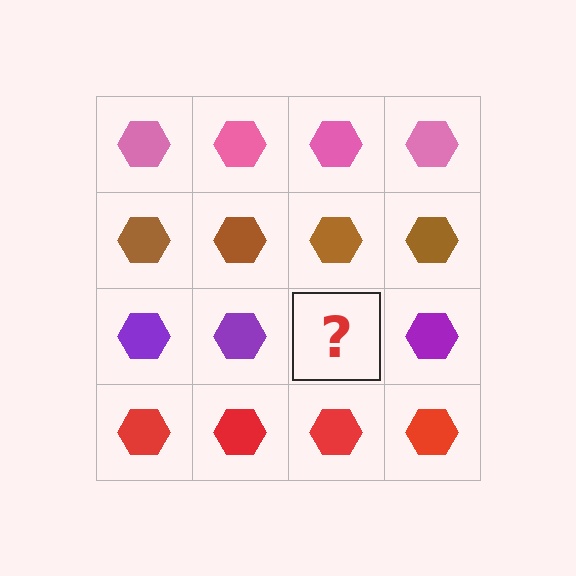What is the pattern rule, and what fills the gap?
The rule is that each row has a consistent color. The gap should be filled with a purple hexagon.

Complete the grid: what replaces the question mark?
The question mark should be replaced with a purple hexagon.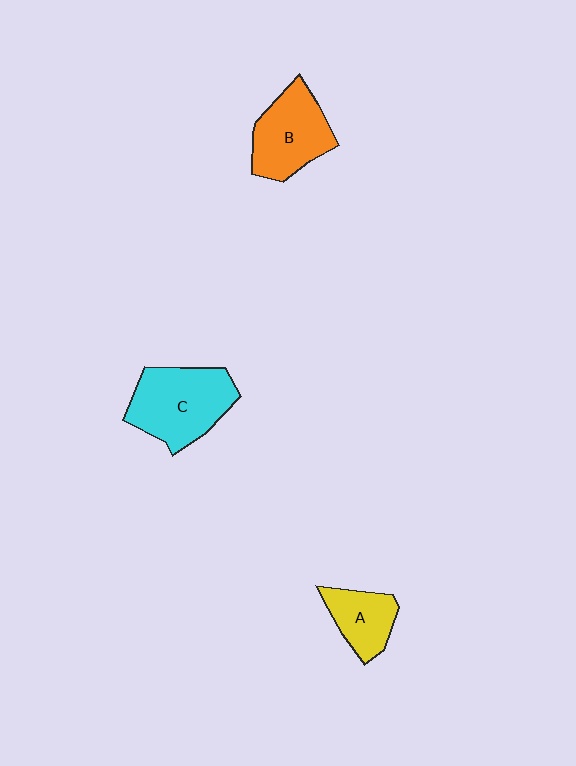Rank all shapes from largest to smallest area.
From largest to smallest: C (cyan), B (orange), A (yellow).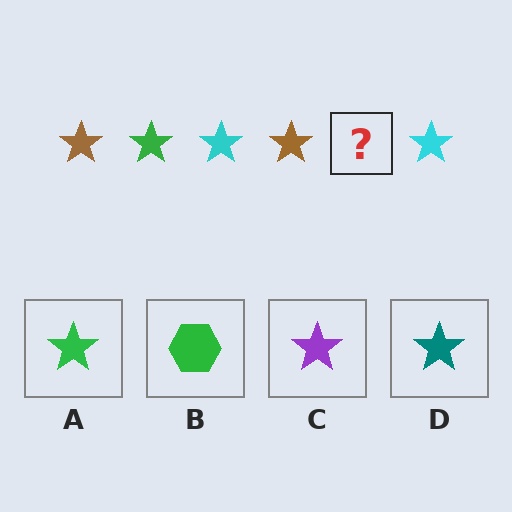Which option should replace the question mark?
Option A.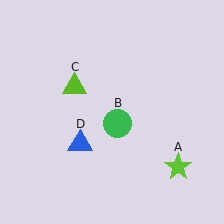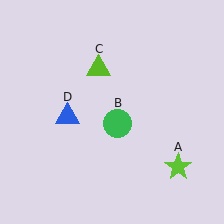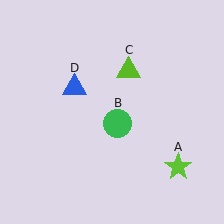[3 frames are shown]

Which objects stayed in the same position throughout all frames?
Lime star (object A) and green circle (object B) remained stationary.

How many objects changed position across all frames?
2 objects changed position: lime triangle (object C), blue triangle (object D).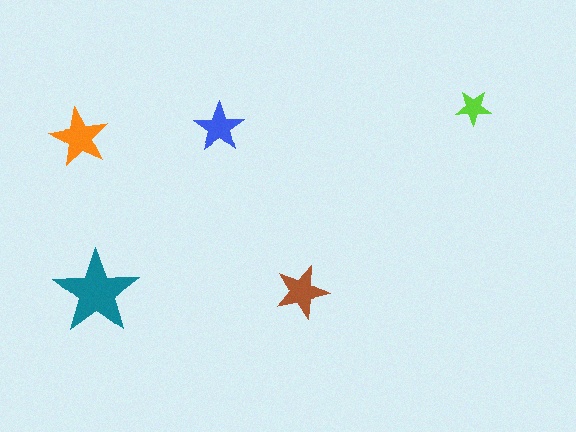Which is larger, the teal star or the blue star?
The teal one.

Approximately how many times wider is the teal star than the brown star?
About 1.5 times wider.